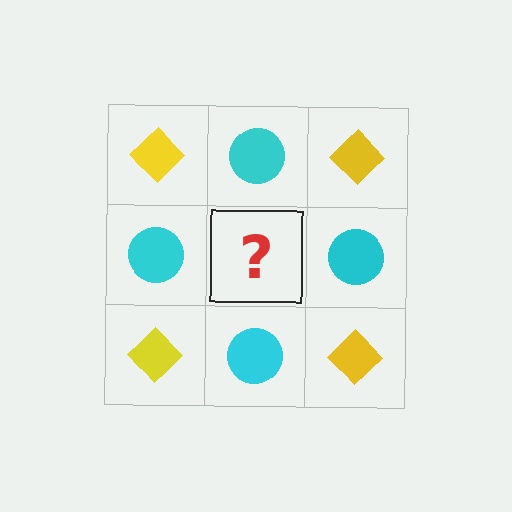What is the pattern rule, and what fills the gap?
The rule is that it alternates yellow diamond and cyan circle in a checkerboard pattern. The gap should be filled with a yellow diamond.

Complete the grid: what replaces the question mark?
The question mark should be replaced with a yellow diamond.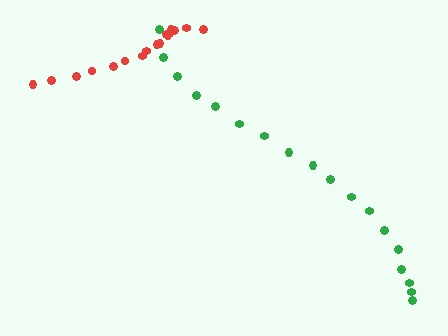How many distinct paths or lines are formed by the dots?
There are 2 distinct paths.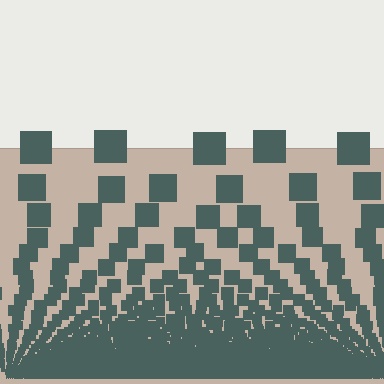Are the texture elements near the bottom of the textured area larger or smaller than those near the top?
Smaller. The gradient is inverted — elements near the bottom are smaller and denser.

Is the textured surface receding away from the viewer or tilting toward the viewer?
The surface appears to tilt toward the viewer. Texture elements get larger and sparser toward the top.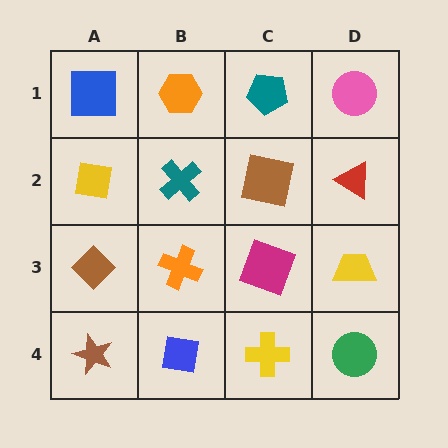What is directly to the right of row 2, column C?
A red triangle.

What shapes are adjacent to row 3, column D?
A red triangle (row 2, column D), a green circle (row 4, column D), a magenta square (row 3, column C).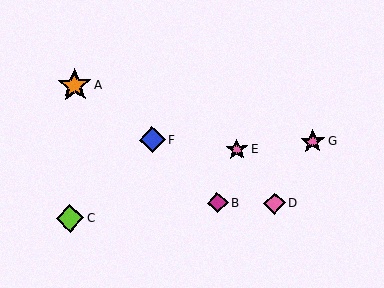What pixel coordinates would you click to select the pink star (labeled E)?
Click at (237, 149) to select the pink star E.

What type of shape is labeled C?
Shape C is a lime diamond.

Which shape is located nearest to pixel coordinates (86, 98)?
The orange star (labeled A) at (75, 86) is nearest to that location.